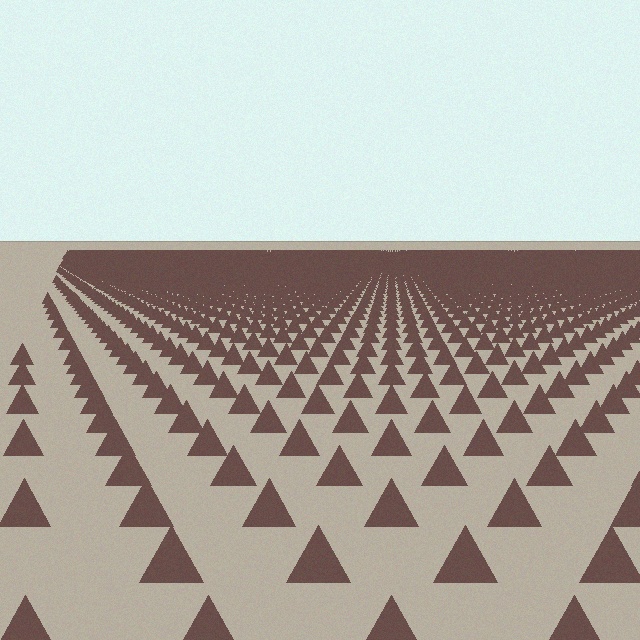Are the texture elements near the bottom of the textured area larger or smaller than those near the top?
Larger. Near the bottom, elements are closer to the viewer and appear at a bigger on-screen size.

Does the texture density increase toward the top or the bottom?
Density increases toward the top.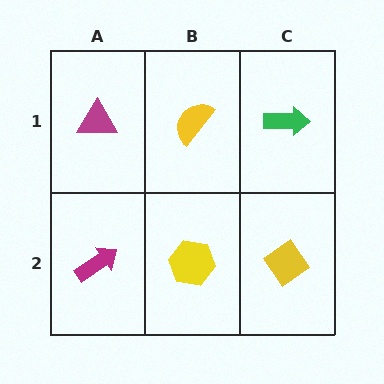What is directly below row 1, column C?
A yellow diamond.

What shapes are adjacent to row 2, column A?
A magenta triangle (row 1, column A), a yellow hexagon (row 2, column B).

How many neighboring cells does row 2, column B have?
3.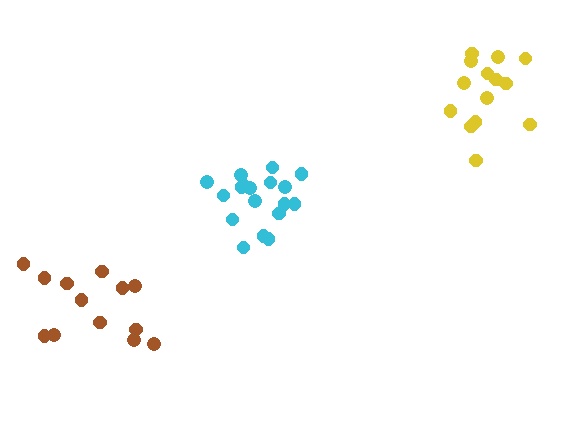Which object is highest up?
The yellow cluster is topmost.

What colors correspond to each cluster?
The clusters are colored: brown, cyan, yellow.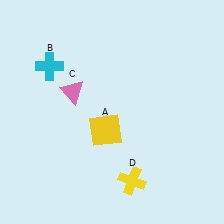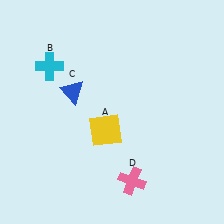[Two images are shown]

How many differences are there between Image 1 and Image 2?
There are 2 differences between the two images.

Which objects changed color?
C changed from pink to blue. D changed from yellow to pink.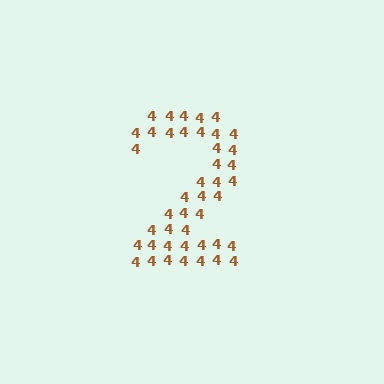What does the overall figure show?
The overall figure shows the digit 2.